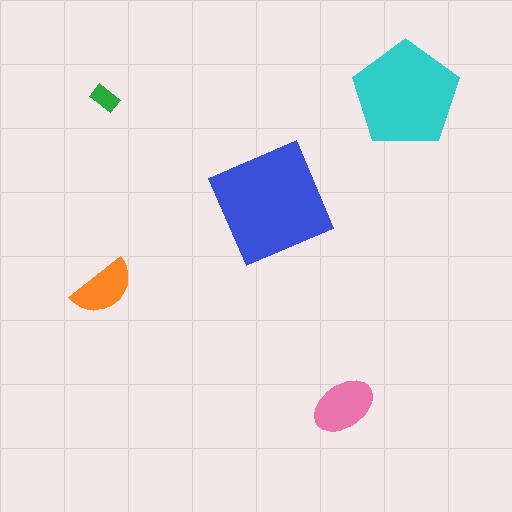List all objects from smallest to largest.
The green rectangle, the orange semicircle, the pink ellipse, the cyan pentagon, the blue square.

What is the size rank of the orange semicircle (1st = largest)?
4th.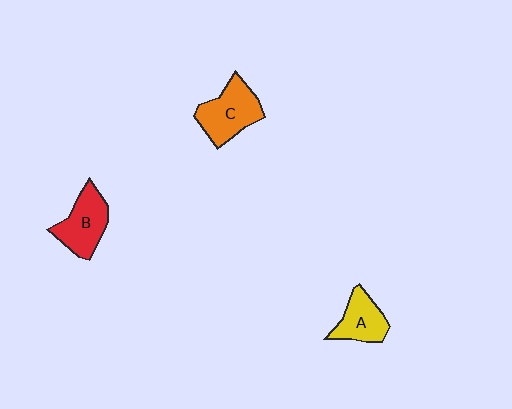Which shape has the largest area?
Shape C (orange).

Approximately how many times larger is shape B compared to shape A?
Approximately 1.2 times.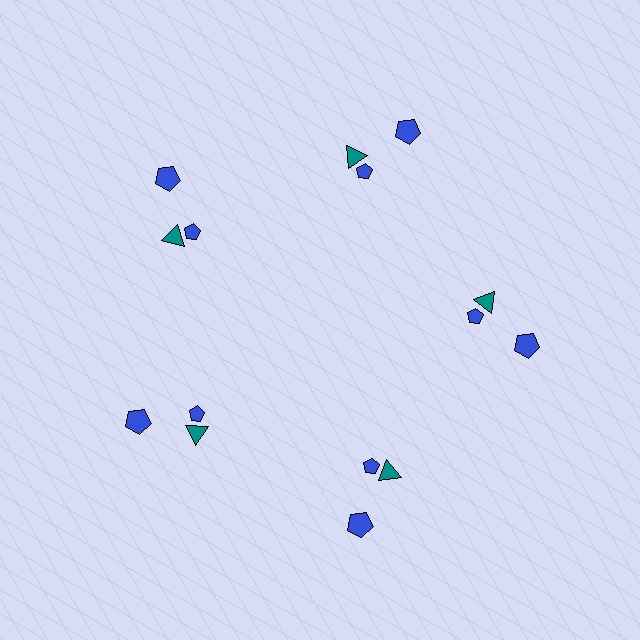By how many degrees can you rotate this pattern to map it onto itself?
The pattern maps onto itself every 72 degrees of rotation.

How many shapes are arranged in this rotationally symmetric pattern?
There are 15 shapes, arranged in 5 groups of 3.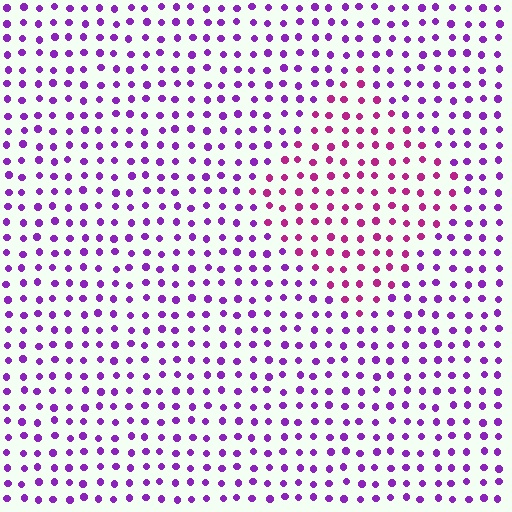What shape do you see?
I see a diamond.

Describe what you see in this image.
The image is filled with small purple elements in a uniform arrangement. A diamond-shaped region is visible where the elements are tinted to a slightly different hue, forming a subtle color boundary.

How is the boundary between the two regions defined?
The boundary is defined purely by a slight shift in hue (about 38 degrees). Spacing, size, and orientation are identical on both sides.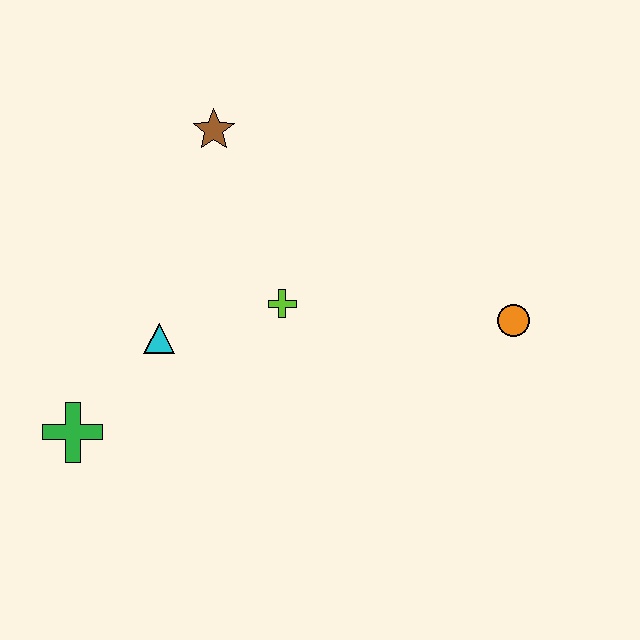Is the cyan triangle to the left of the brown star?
Yes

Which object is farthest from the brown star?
The orange circle is farthest from the brown star.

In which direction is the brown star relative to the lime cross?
The brown star is above the lime cross.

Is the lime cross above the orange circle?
Yes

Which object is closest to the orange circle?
The lime cross is closest to the orange circle.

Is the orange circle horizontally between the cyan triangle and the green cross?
No